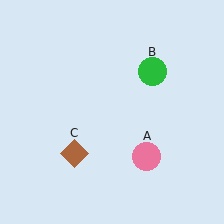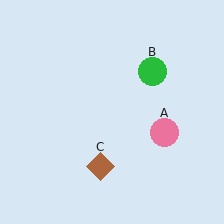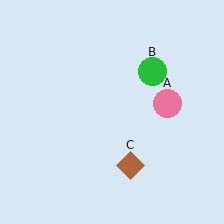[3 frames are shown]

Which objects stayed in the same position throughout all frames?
Green circle (object B) remained stationary.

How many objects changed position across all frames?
2 objects changed position: pink circle (object A), brown diamond (object C).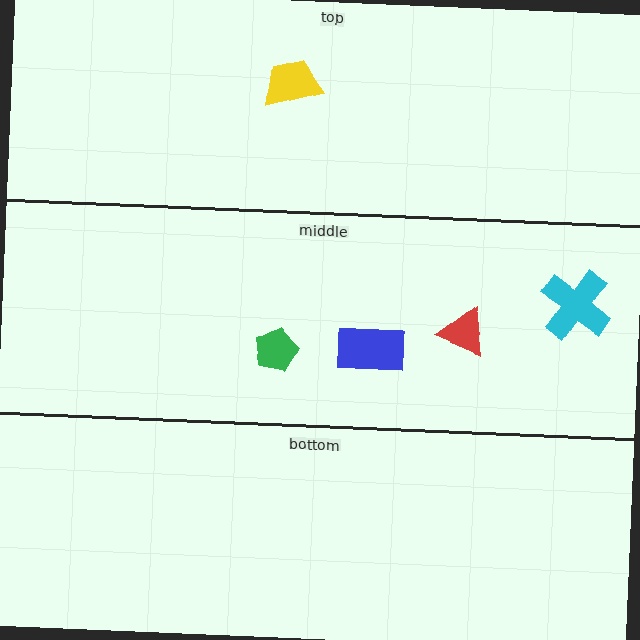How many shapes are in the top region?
1.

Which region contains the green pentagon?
The middle region.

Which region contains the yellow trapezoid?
The top region.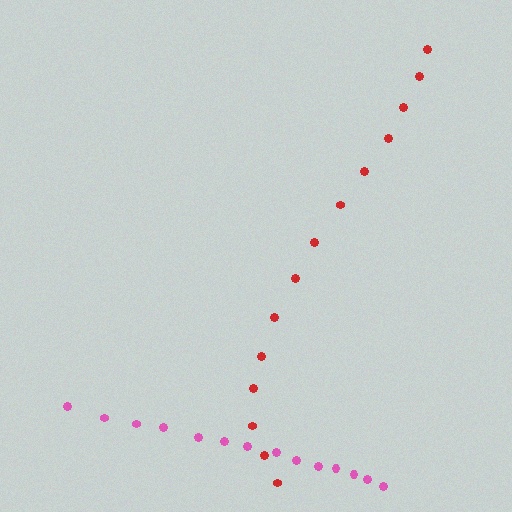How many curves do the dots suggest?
There are 2 distinct paths.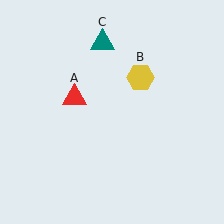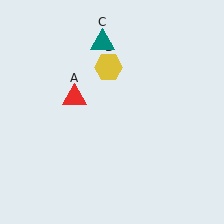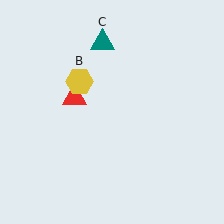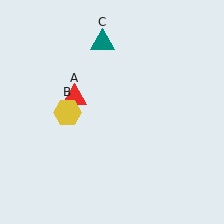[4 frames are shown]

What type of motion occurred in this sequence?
The yellow hexagon (object B) rotated counterclockwise around the center of the scene.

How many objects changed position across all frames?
1 object changed position: yellow hexagon (object B).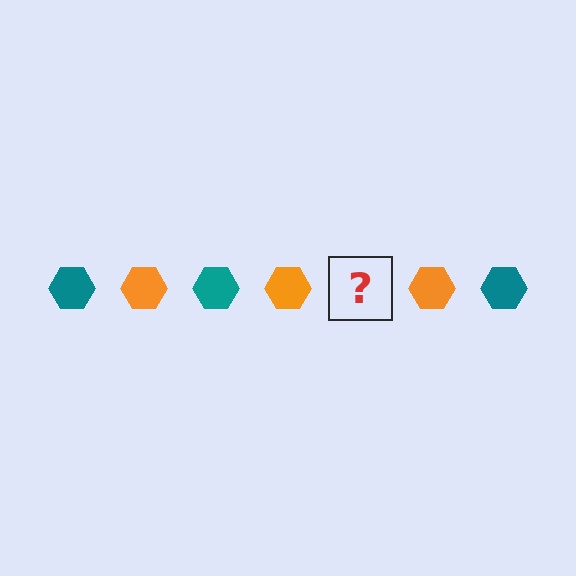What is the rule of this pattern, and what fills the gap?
The rule is that the pattern cycles through teal, orange hexagons. The gap should be filled with a teal hexagon.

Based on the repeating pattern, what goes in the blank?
The blank should be a teal hexagon.